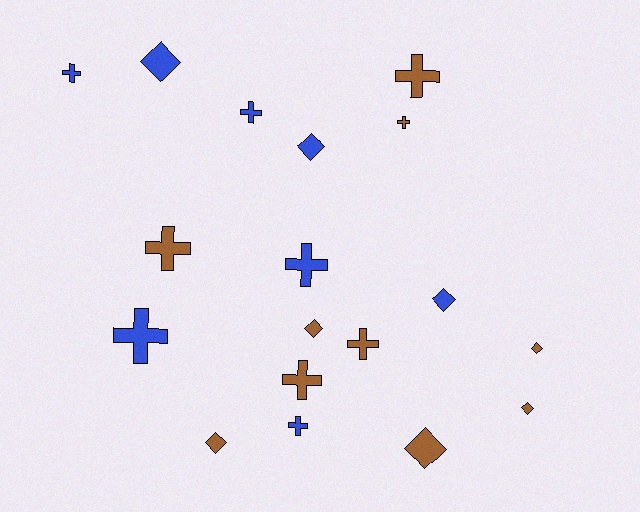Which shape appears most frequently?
Cross, with 10 objects.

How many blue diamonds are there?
There are 3 blue diamonds.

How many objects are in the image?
There are 18 objects.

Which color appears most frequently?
Brown, with 10 objects.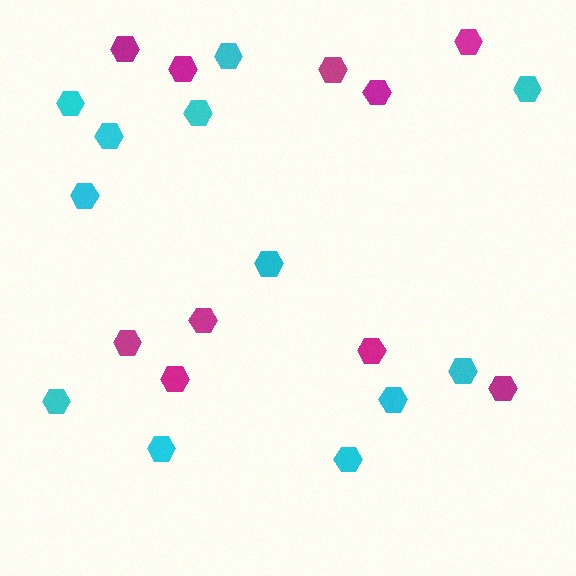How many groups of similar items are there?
There are 2 groups: one group of magenta hexagons (10) and one group of cyan hexagons (12).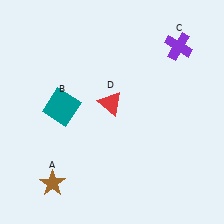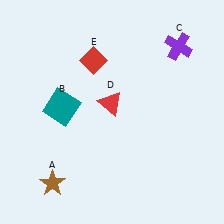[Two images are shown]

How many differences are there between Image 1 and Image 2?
There is 1 difference between the two images.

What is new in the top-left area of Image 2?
A red diamond (E) was added in the top-left area of Image 2.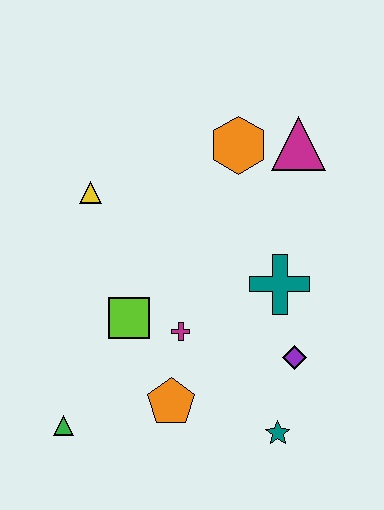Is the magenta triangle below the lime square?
No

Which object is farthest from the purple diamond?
The yellow triangle is farthest from the purple diamond.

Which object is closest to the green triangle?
The orange pentagon is closest to the green triangle.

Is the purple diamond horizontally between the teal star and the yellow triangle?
No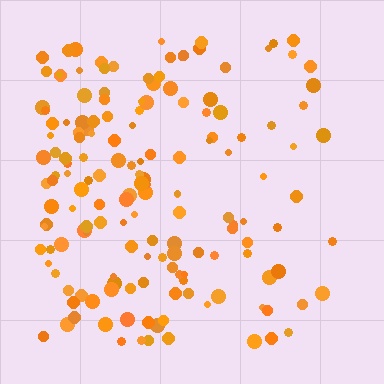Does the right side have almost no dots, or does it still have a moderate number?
Still a moderate number, just noticeably fewer than the left.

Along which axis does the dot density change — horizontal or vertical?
Horizontal.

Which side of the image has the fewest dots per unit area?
The right.